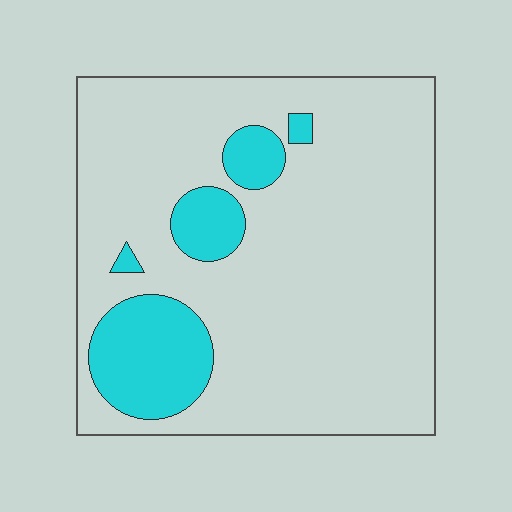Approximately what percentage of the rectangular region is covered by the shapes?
Approximately 15%.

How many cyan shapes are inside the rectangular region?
5.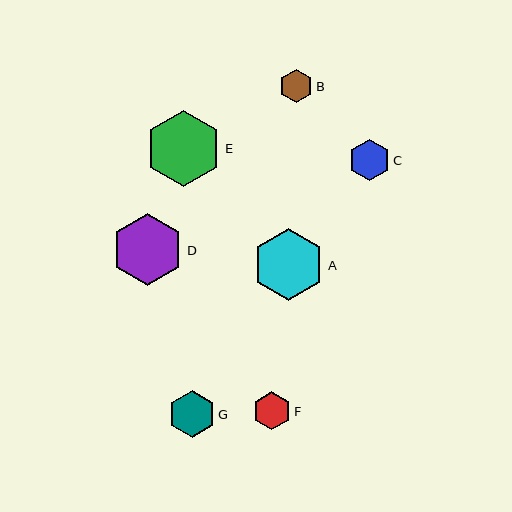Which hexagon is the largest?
Hexagon E is the largest with a size of approximately 77 pixels.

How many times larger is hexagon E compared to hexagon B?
Hexagon E is approximately 2.3 times the size of hexagon B.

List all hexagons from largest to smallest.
From largest to smallest: E, D, A, G, C, F, B.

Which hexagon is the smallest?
Hexagon B is the smallest with a size of approximately 33 pixels.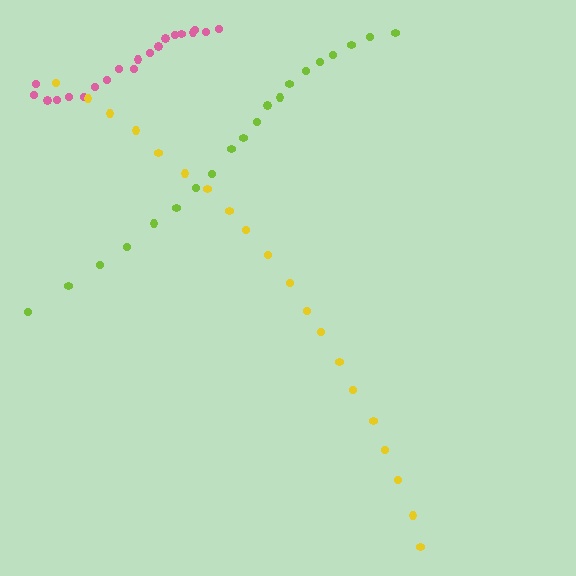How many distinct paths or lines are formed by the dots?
There are 3 distinct paths.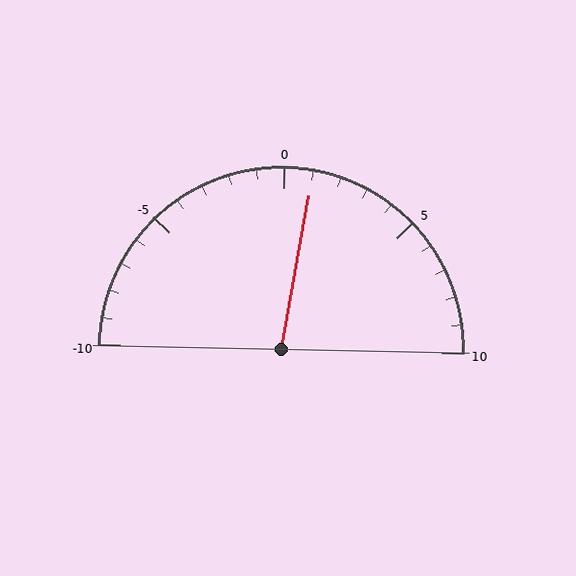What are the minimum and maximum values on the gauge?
The gauge ranges from -10 to 10.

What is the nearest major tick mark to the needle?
The nearest major tick mark is 0.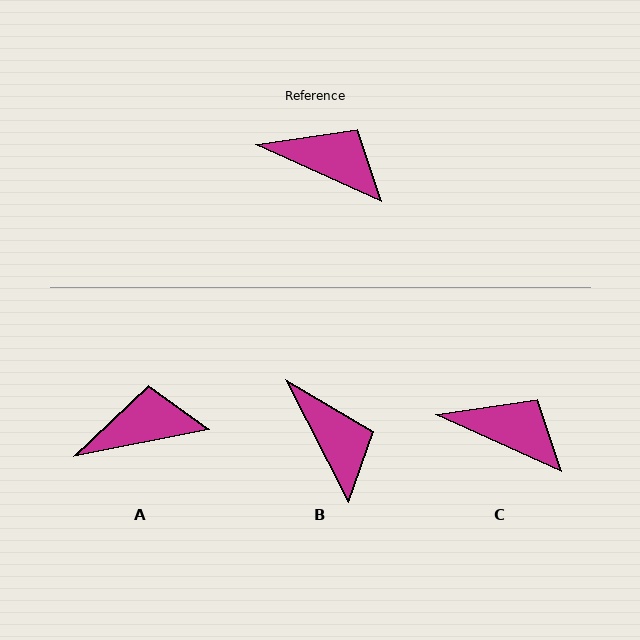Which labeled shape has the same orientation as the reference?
C.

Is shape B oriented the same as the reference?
No, it is off by about 39 degrees.